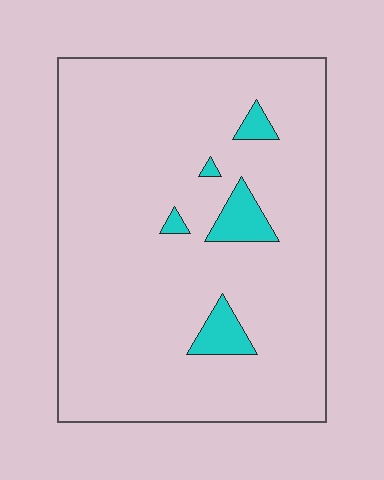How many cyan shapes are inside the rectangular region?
5.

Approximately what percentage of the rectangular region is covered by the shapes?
Approximately 5%.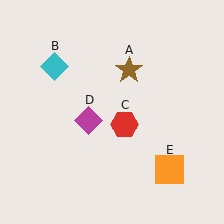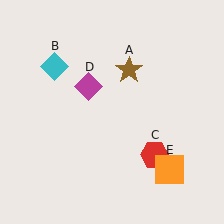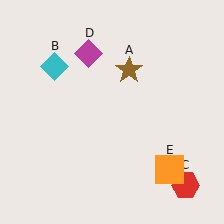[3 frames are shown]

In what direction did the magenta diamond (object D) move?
The magenta diamond (object D) moved up.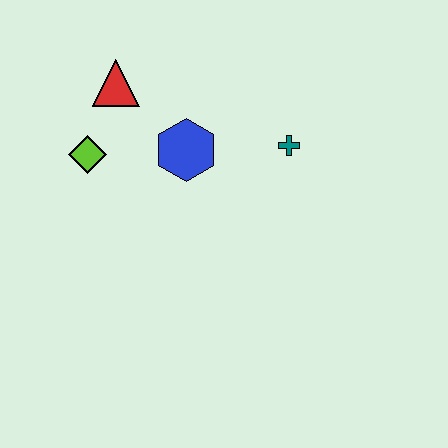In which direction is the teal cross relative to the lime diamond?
The teal cross is to the right of the lime diamond.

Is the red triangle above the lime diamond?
Yes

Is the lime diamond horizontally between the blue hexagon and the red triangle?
No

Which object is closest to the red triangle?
The lime diamond is closest to the red triangle.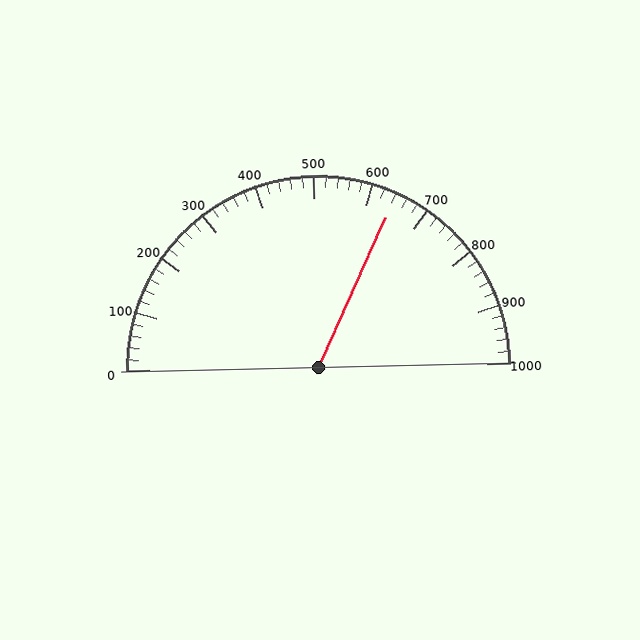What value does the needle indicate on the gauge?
The needle indicates approximately 640.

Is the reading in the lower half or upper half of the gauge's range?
The reading is in the upper half of the range (0 to 1000).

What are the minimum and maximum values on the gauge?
The gauge ranges from 0 to 1000.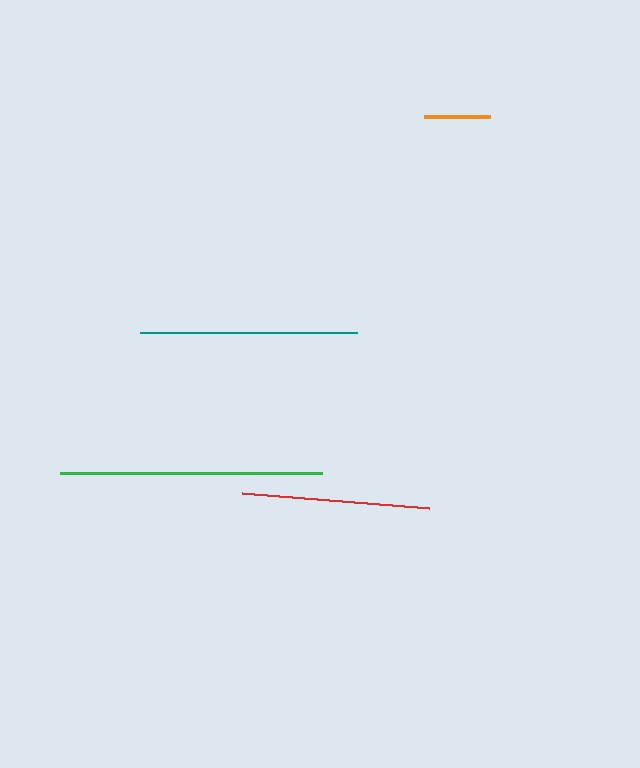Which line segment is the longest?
The green line is the longest at approximately 262 pixels.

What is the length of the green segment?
The green segment is approximately 262 pixels long.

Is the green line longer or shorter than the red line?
The green line is longer than the red line.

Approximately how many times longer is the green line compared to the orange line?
The green line is approximately 4.0 times the length of the orange line.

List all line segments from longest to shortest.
From longest to shortest: green, teal, red, orange.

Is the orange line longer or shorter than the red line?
The red line is longer than the orange line.